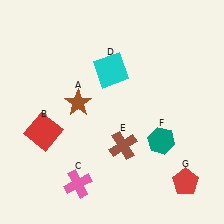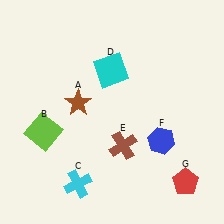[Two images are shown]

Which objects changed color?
B changed from red to lime. C changed from pink to cyan. F changed from teal to blue.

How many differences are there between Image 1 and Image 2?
There are 3 differences between the two images.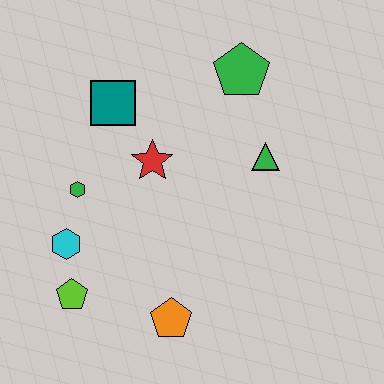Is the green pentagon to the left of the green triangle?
Yes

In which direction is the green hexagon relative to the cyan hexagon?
The green hexagon is above the cyan hexagon.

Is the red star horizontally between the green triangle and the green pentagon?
No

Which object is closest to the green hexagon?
The cyan hexagon is closest to the green hexagon.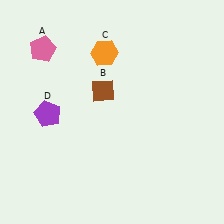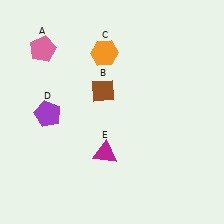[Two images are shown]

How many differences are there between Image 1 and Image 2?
There is 1 difference between the two images.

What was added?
A magenta triangle (E) was added in Image 2.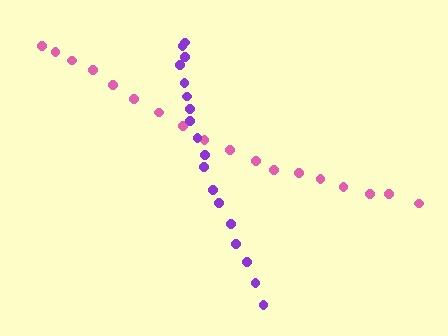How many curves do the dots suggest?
There are 2 distinct paths.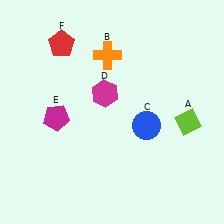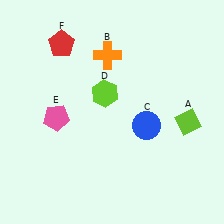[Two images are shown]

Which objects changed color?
D changed from magenta to lime. E changed from magenta to pink.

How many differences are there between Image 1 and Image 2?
There are 2 differences between the two images.